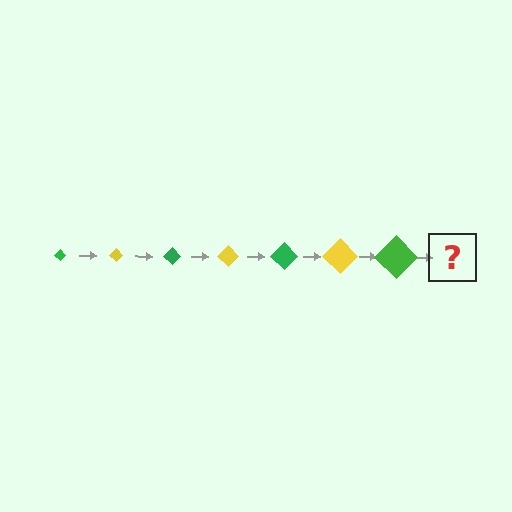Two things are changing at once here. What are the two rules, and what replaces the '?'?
The two rules are that the diamond grows larger each step and the color cycles through green and yellow. The '?' should be a yellow diamond, larger than the previous one.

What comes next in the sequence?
The next element should be a yellow diamond, larger than the previous one.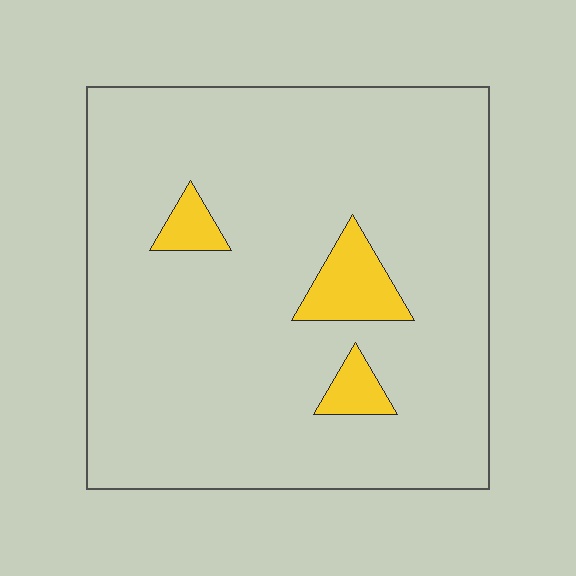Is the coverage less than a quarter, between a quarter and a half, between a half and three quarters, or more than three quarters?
Less than a quarter.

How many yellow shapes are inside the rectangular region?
3.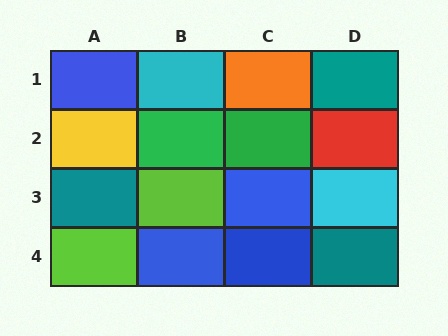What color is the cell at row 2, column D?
Red.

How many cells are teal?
3 cells are teal.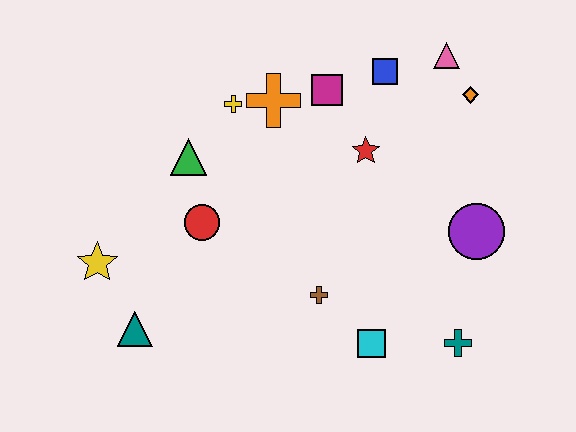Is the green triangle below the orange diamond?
Yes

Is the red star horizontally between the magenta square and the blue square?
Yes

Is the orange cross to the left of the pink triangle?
Yes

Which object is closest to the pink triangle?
The orange diamond is closest to the pink triangle.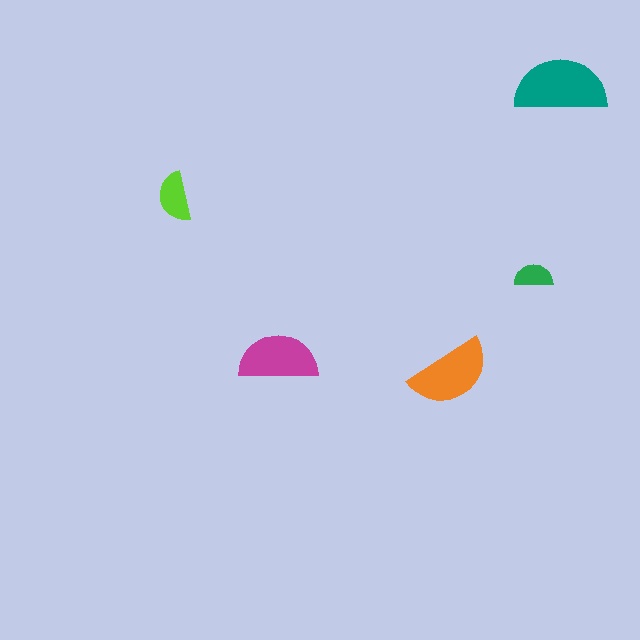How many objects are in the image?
There are 5 objects in the image.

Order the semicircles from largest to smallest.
the teal one, the orange one, the magenta one, the lime one, the green one.